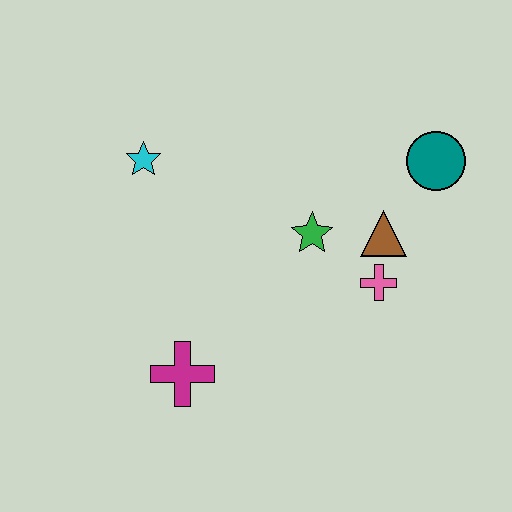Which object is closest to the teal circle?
The brown triangle is closest to the teal circle.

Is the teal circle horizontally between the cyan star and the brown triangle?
No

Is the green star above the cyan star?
No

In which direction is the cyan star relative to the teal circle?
The cyan star is to the left of the teal circle.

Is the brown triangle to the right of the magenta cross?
Yes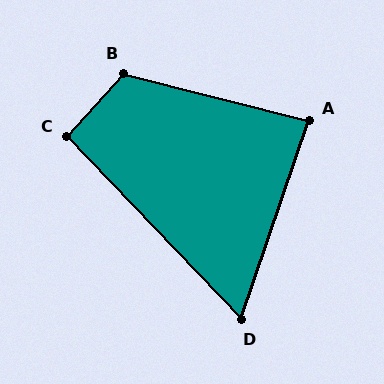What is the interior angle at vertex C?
Approximately 95 degrees (approximately right).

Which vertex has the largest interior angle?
B, at approximately 118 degrees.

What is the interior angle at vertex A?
Approximately 85 degrees (approximately right).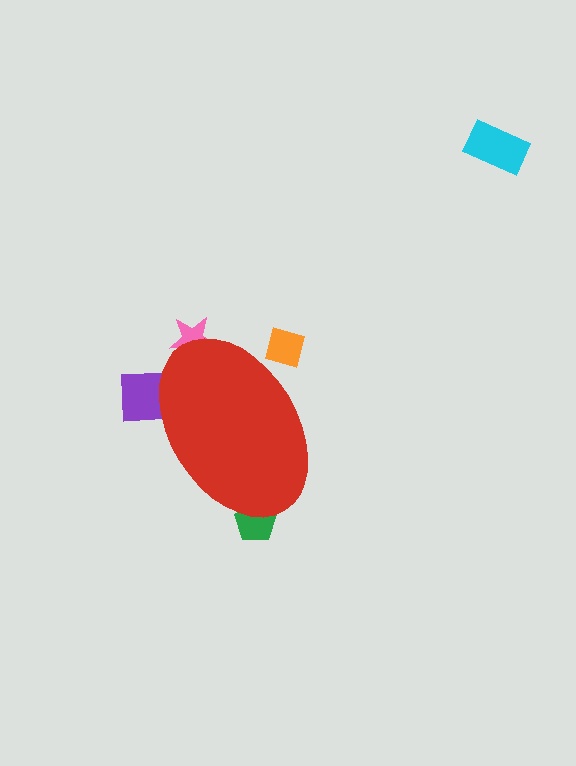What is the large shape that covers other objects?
A red ellipse.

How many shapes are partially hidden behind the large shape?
4 shapes are partially hidden.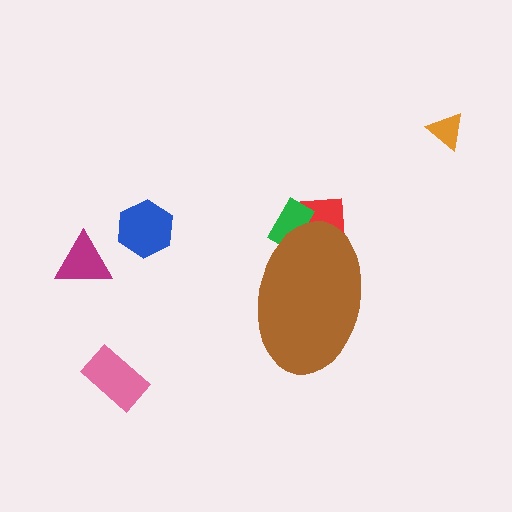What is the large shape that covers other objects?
A brown ellipse.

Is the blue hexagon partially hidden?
No, the blue hexagon is fully visible.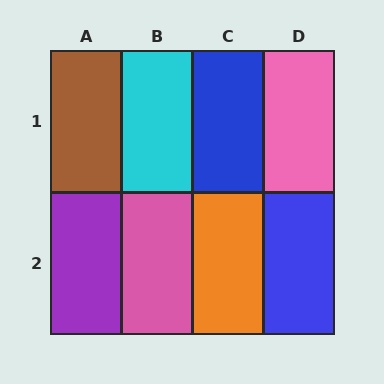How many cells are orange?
1 cell is orange.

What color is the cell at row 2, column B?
Pink.